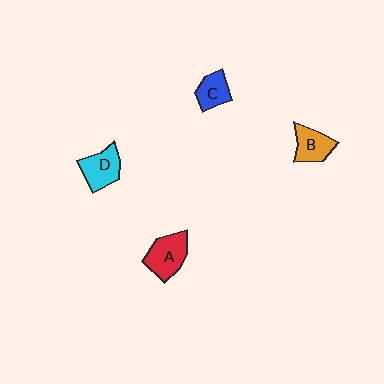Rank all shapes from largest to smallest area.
From largest to smallest: A (red), D (cyan), B (orange), C (blue).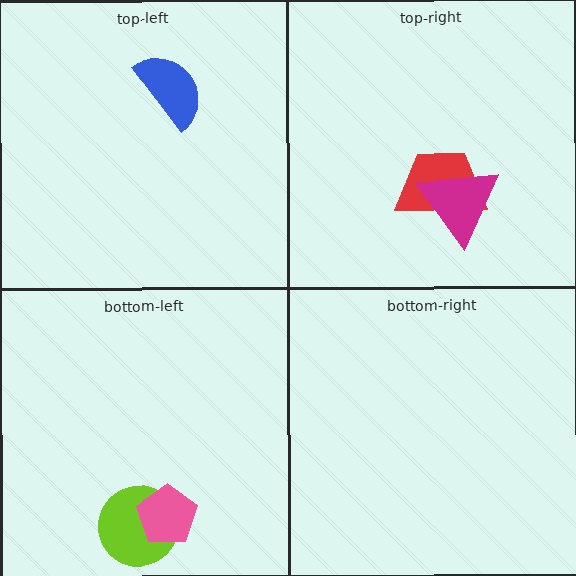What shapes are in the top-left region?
The blue semicircle.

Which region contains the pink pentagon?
The bottom-left region.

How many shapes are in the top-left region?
1.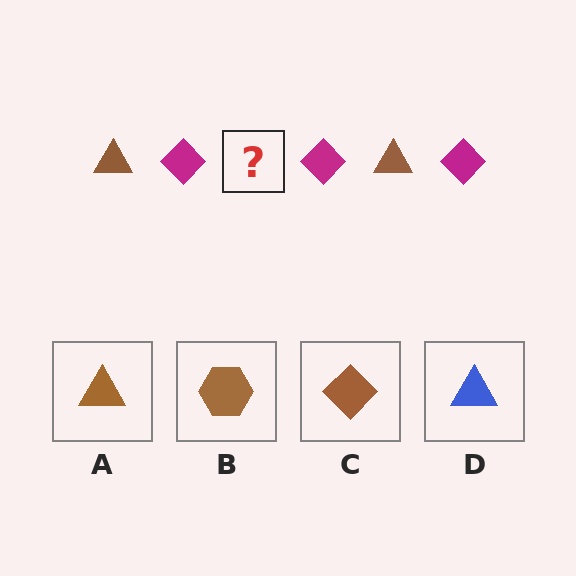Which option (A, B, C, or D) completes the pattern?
A.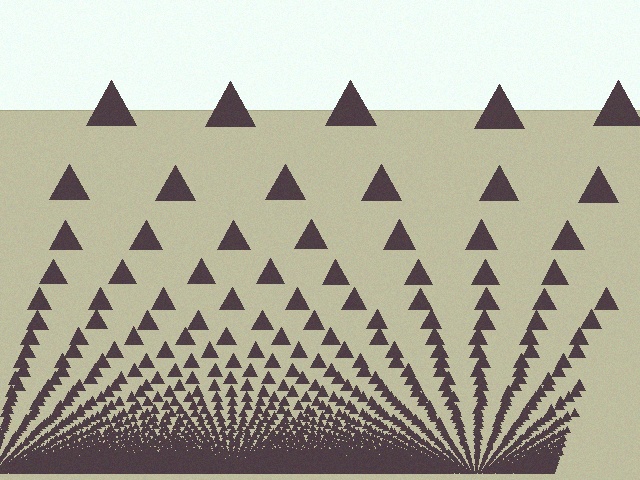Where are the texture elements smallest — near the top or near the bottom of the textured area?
Near the bottom.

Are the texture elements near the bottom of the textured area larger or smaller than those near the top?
Smaller. The gradient is inverted — elements near the bottom are smaller and denser.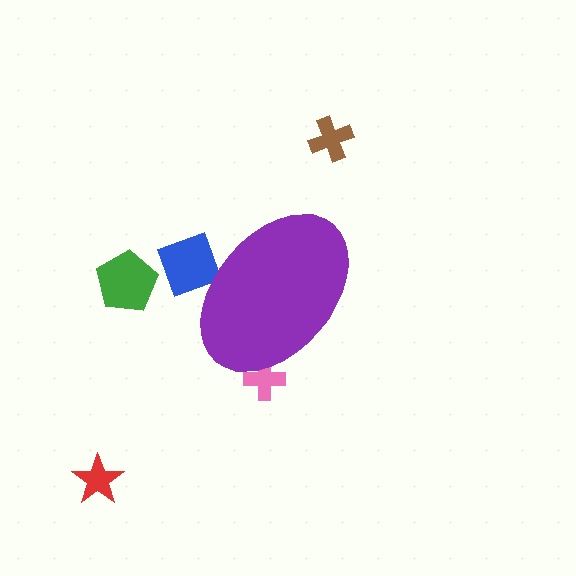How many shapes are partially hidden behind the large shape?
2 shapes are partially hidden.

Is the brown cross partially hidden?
No, the brown cross is fully visible.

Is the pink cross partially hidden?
Yes, the pink cross is partially hidden behind the purple ellipse.